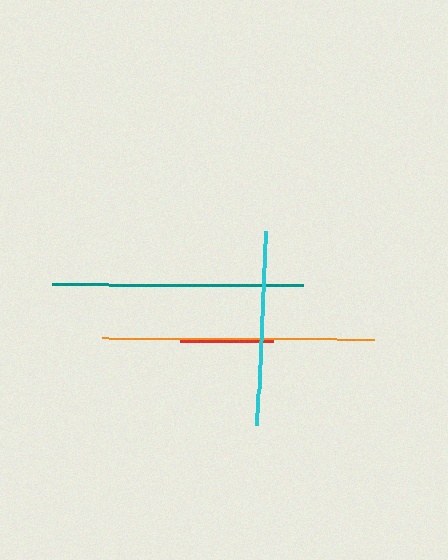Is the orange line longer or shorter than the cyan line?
The orange line is longer than the cyan line.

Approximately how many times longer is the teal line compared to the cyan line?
The teal line is approximately 1.3 times the length of the cyan line.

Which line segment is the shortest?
The red line is the shortest at approximately 94 pixels.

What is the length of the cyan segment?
The cyan segment is approximately 195 pixels long.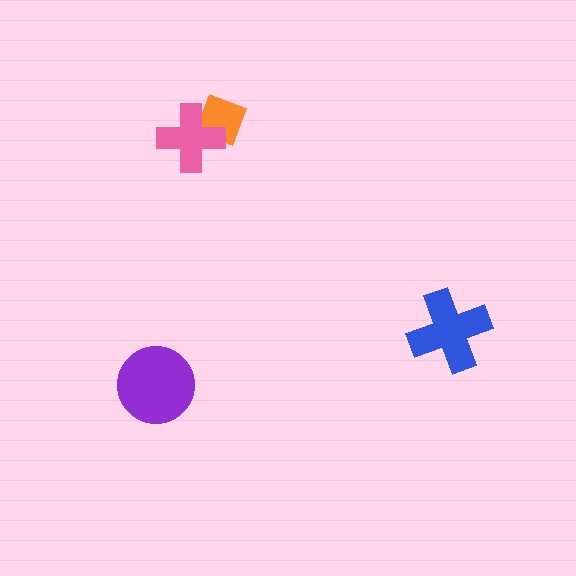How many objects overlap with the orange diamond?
1 object overlaps with the orange diamond.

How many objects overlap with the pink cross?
1 object overlaps with the pink cross.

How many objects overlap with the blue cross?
0 objects overlap with the blue cross.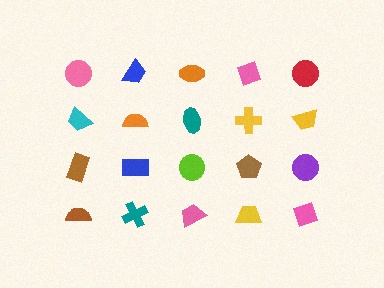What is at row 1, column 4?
A pink diamond.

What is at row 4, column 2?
A teal cross.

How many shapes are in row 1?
5 shapes.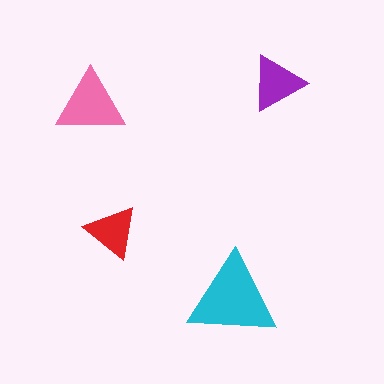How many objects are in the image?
There are 4 objects in the image.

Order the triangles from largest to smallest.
the cyan one, the pink one, the purple one, the red one.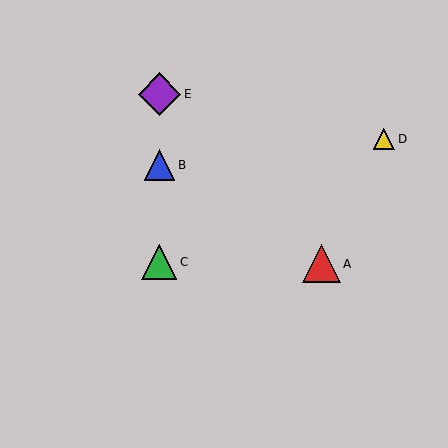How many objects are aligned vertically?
3 objects (B, C, E) are aligned vertically.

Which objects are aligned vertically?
Objects B, C, E are aligned vertically.